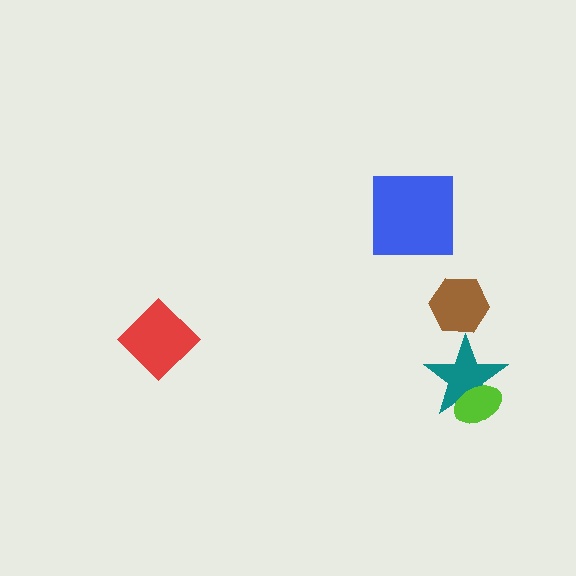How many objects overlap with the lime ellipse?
1 object overlaps with the lime ellipse.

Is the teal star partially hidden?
Yes, it is partially covered by another shape.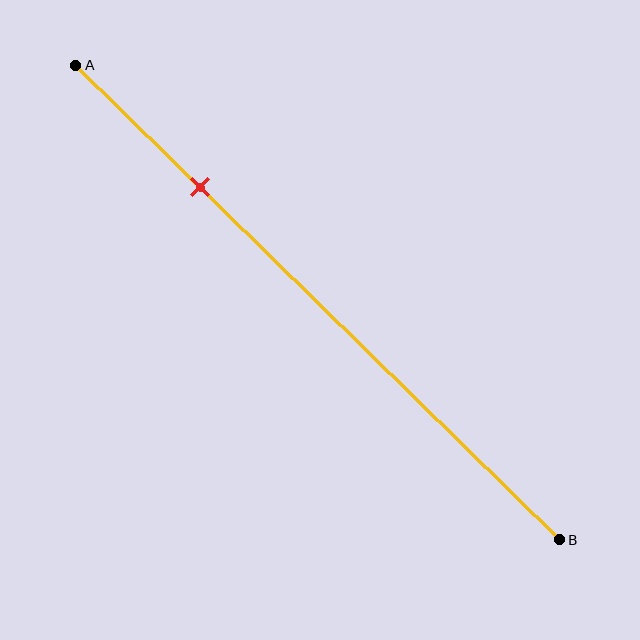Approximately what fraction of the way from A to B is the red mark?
The red mark is approximately 25% of the way from A to B.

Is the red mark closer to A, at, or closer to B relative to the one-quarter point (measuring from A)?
The red mark is approximately at the one-quarter point of segment AB.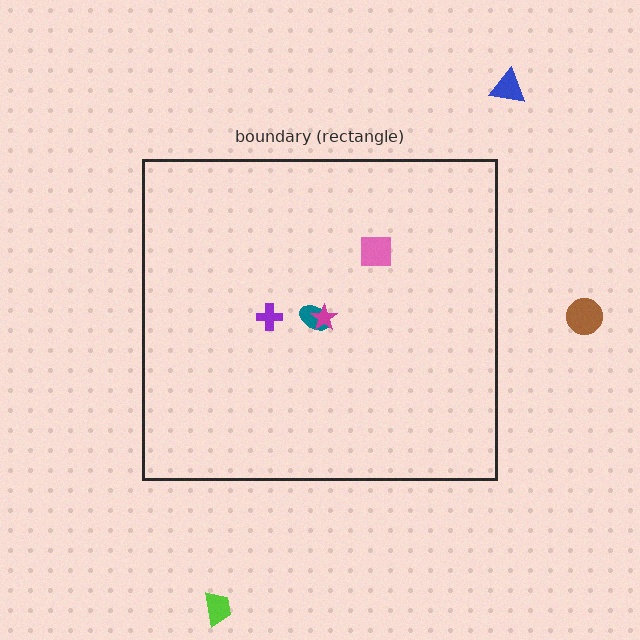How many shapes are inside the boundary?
4 inside, 3 outside.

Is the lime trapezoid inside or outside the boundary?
Outside.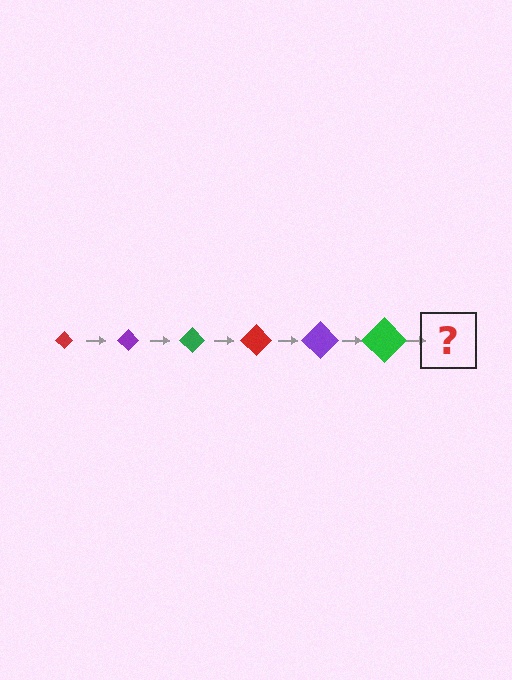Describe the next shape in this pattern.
It should be a red diamond, larger than the previous one.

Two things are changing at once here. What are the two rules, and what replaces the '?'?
The two rules are that the diamond grows larger each step and the color cycles through red, purple, and green. The '?' should be a red diamond, larger than the previous one.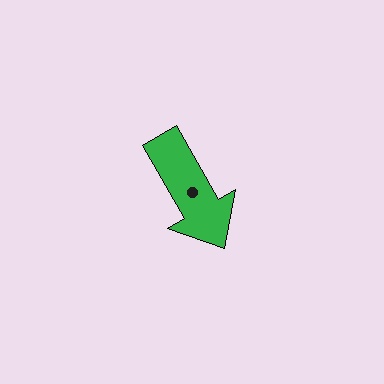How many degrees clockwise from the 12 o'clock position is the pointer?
Approximately 150 degrees.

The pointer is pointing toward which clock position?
Roughly 5 o'clock.